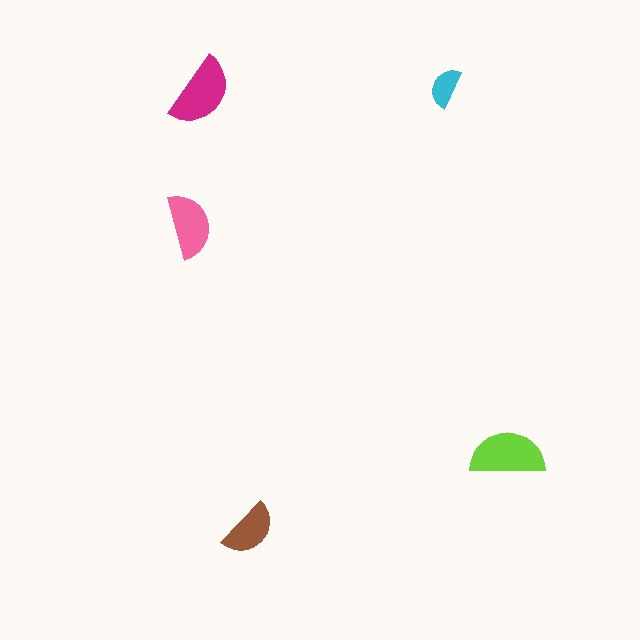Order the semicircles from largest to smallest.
the lime one, the magenta one, the pink one, the brown one, the cyan one.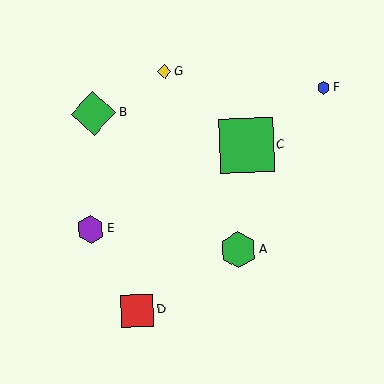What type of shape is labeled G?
Shape G is a yellow diamond.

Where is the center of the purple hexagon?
The center of the purple hexagon is at (90, 229).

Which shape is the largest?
The green square (labeled C) is the largest.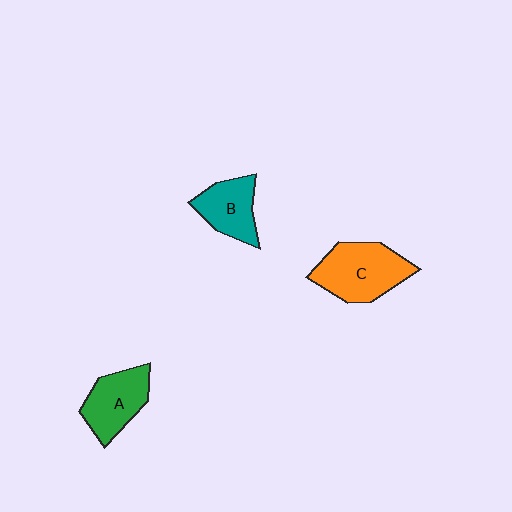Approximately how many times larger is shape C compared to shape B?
Approximately 1.4 times.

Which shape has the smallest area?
Shape B (teal).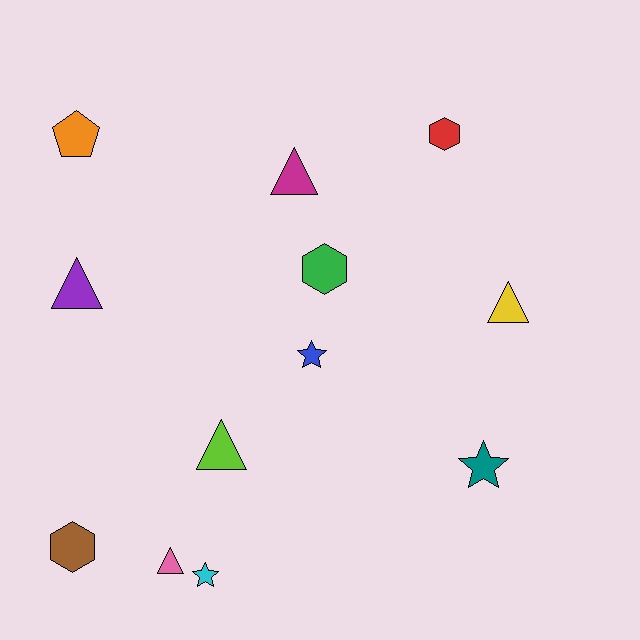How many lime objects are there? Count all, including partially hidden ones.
There is 1 lime object.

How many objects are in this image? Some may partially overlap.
There are 12 objects.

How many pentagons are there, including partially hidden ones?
There is 1 pentagon.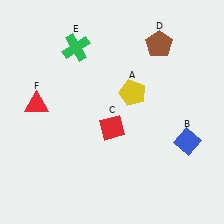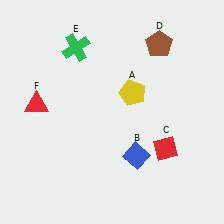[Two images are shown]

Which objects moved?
The objects that moved are: the blue diamond (B), the red diamond (C).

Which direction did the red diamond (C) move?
The red diamond (C) moved right.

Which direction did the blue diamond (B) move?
The blue diamond (B) moved left.